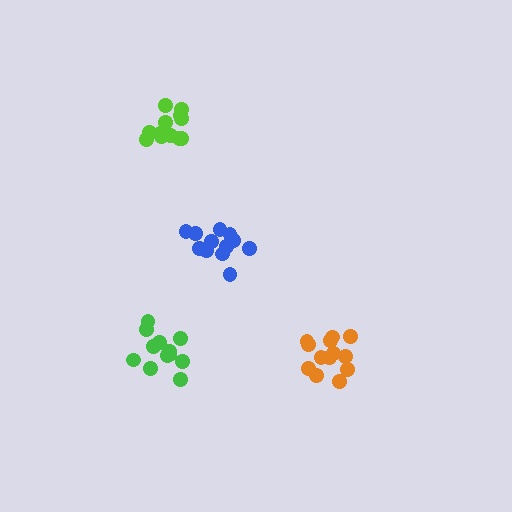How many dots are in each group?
Group 1: 12 dots, Group 2: 13 dots, Group 3: 12 dots, Group 4: 12 dots (49 total).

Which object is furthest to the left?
The lime cluster is leftmost.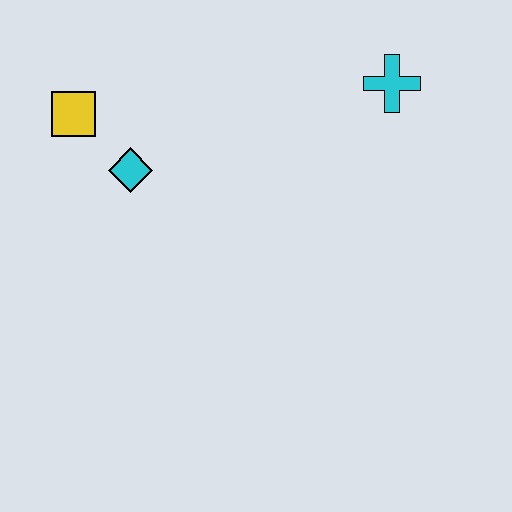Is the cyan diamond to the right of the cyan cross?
No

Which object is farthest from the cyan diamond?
The cyan cross is farthest from the cyan diamond.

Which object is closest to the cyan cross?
The cyan diamond is closest to the cyan cross.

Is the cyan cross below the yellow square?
No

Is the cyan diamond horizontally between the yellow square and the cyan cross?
Yes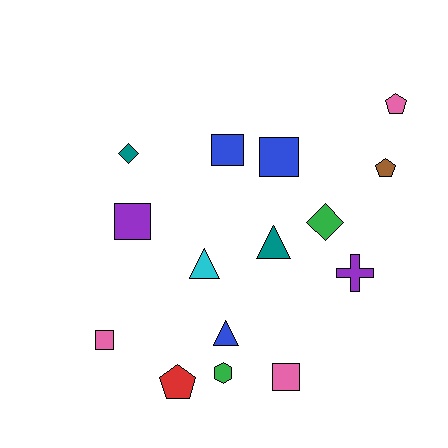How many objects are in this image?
There are 15 objects.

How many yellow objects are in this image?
There are no yellow objects.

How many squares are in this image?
There are 5 squares.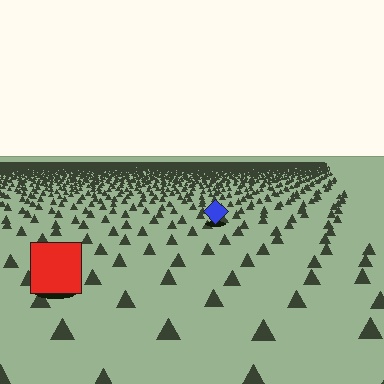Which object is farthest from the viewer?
The blue diamond is farthest from the viewer. It appears smaller and the ground texture around it is denser.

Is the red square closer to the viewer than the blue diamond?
Yes. The red square is closer — you can tell from the texture gradient: the ground texture is coarser near it.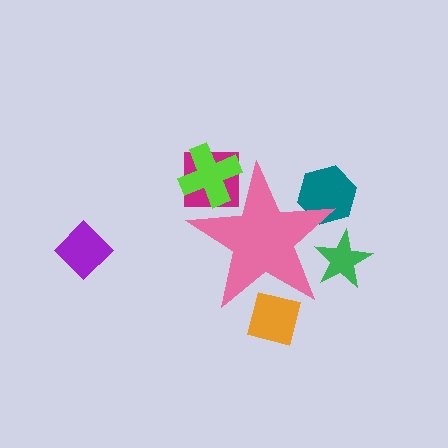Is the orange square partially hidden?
Yes, the orange square is partially hidden behind the pink star.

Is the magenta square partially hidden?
Yes, the magenta square is partially hidden behind the pink star.